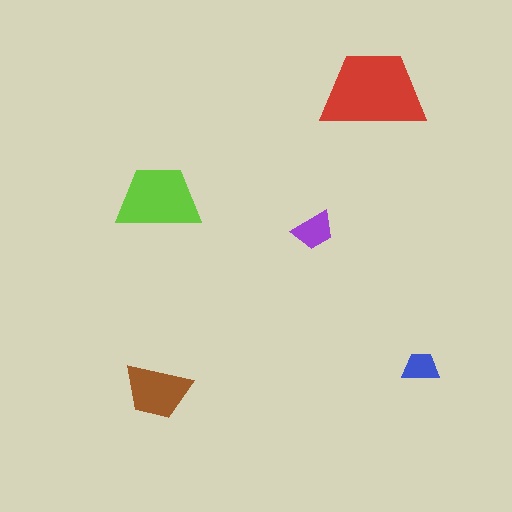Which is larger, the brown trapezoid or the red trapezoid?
The red one.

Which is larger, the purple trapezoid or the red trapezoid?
The red one.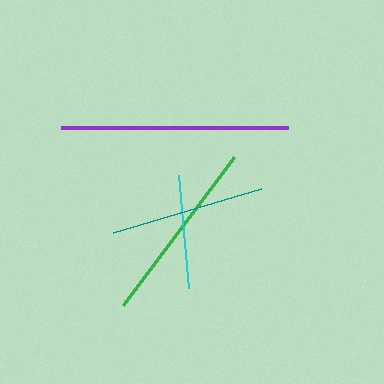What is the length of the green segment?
The green segment is approximately 186 pixels long.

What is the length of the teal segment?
The teal segment is approximately 154 pixels long.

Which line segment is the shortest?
The cyan line is the shortest at approximately 114 pixels.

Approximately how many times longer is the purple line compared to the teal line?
The purple line is approximately 1.5 times the length of the teal line.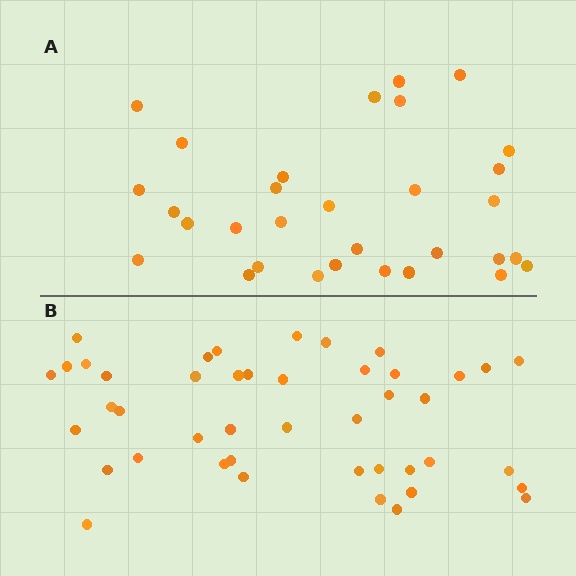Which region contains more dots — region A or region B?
Region B (the bottom region) has more dots.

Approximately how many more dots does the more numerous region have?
Region B has approximately 15 more dots than region A.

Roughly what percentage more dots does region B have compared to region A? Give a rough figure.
About 40% more.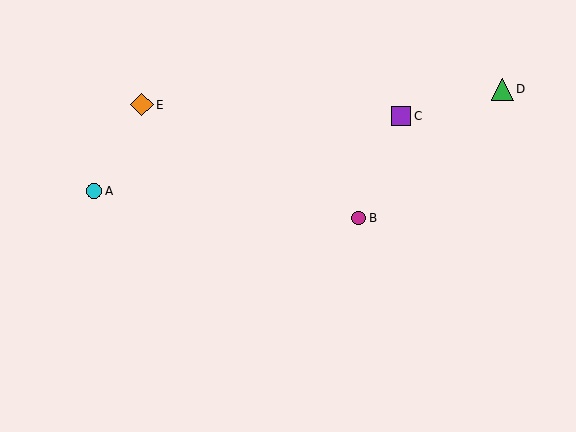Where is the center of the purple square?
The center of the purple square is at (401, 116).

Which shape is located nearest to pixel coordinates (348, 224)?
The magenta circle (labeled B) at (359, 218) is nearest to that location.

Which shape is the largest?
The orange diamond (labeled E) is the largest.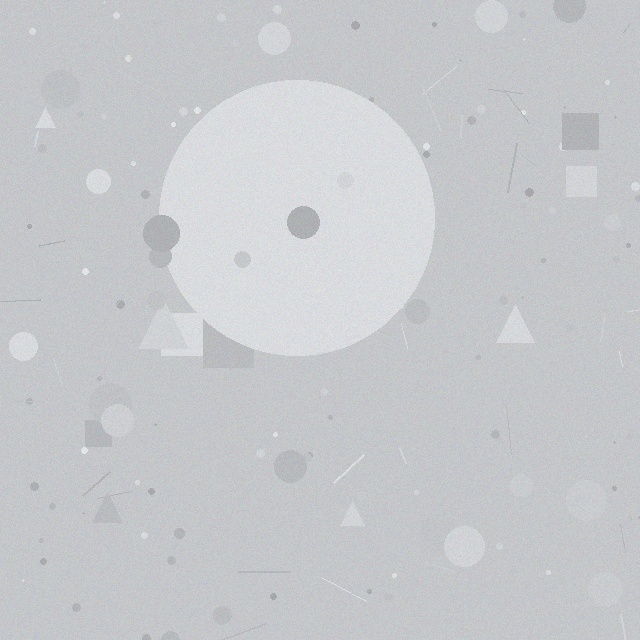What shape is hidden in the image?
A circle is hidden in the image.